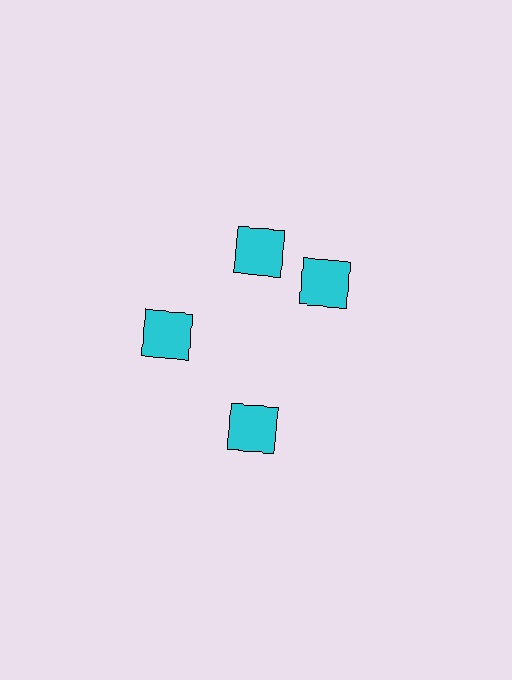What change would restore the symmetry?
The symmetry would be restored by rotating it back into even spacing with its neighbors so that all 4 squares sit at equal angles and equal distance from the center.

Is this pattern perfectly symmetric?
No. The 4 cyan squares are arranged in a ring, but one element near the 3 o'clock position is rotated out of alignment along the ring, breaking the 4-fold rotational symmetry.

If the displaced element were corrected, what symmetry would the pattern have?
It would have 4-fold rotational symmetry — the pattern would map onto itself every 90 degrees.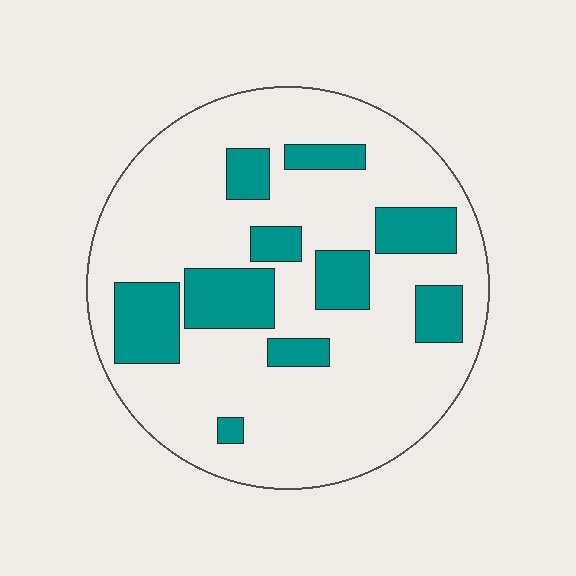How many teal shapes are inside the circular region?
10.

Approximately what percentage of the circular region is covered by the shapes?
Approximately 25%.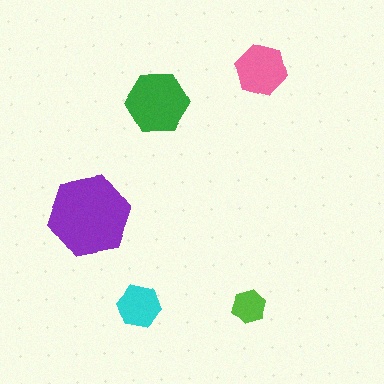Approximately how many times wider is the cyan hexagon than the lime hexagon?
About 1.5 times wider.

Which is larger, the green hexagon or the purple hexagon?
The purple one.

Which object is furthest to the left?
The purple hexagon is leftmost.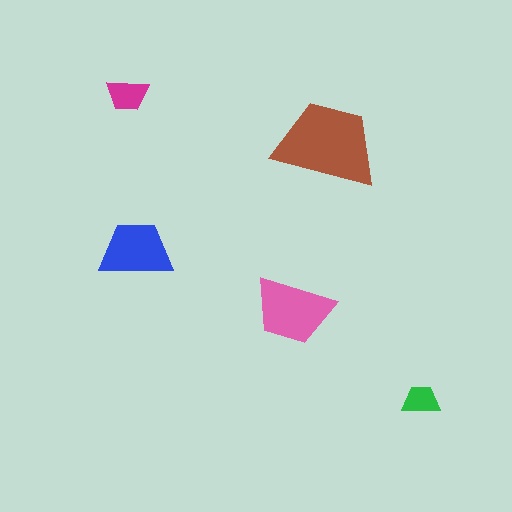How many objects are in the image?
There are 5 objects in the image.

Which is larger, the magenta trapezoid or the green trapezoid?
The magenta one.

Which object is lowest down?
The green trapezoid is bottommost.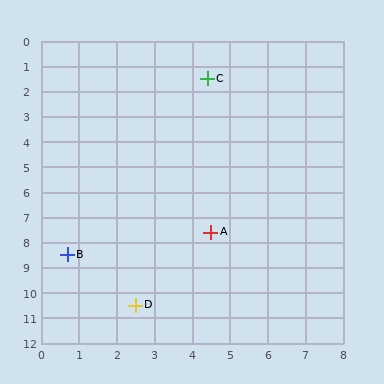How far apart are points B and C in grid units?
Points B and C are about 7.9 grid units apart.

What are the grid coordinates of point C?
Point C is at approximately (4.4, 1.5).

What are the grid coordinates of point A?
Point A is at approximately (4.5, 7.6).